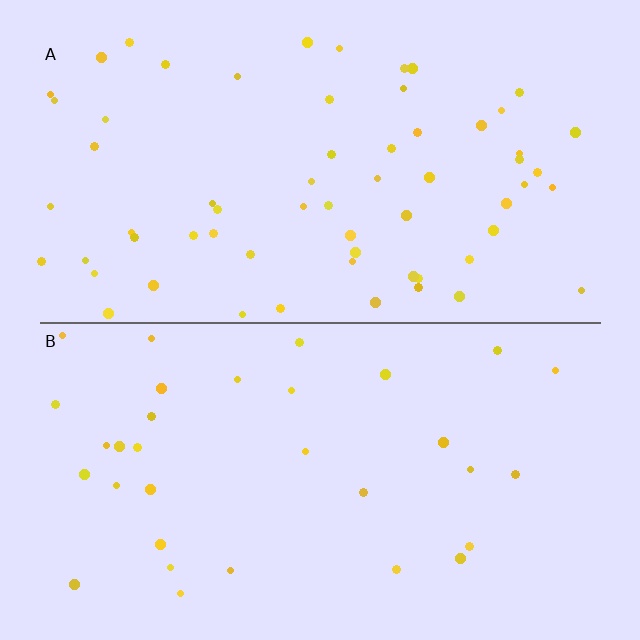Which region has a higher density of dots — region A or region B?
A (the top).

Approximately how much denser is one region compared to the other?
Approximately 1.9× — region A over region B.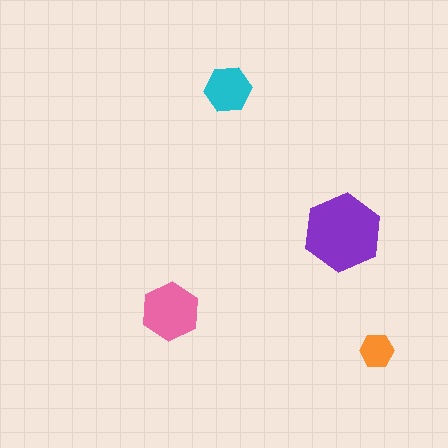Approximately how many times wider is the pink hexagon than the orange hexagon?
About 1.5 times wider.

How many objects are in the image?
There are 4 objects in the image.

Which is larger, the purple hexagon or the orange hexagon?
The purple one.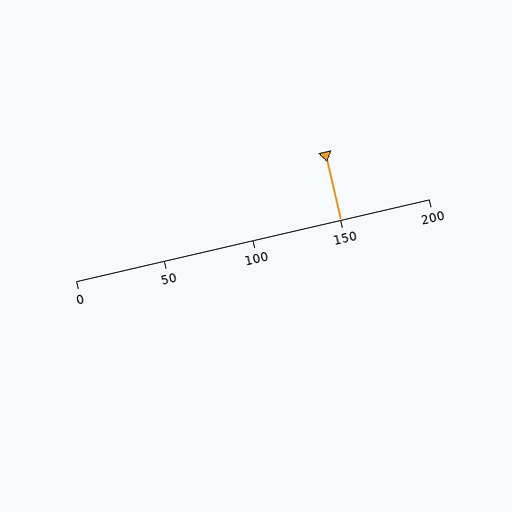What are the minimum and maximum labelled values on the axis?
The axis runs from 0 to 200.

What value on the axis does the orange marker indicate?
The marker indicates approximately 150.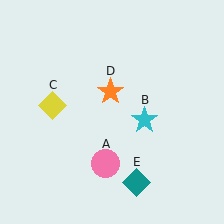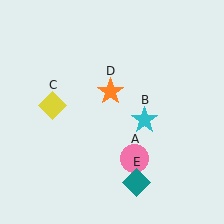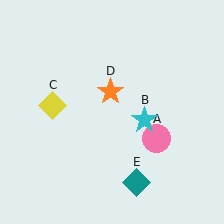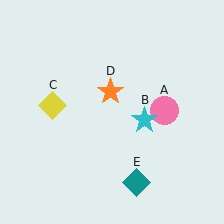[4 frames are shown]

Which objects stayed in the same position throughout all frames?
Cyan star (object B) and yellow diamond (object C) and orange star (object D) and teal diamond (object E) remained stationary.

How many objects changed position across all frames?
1 object changed position: pink circle (object A).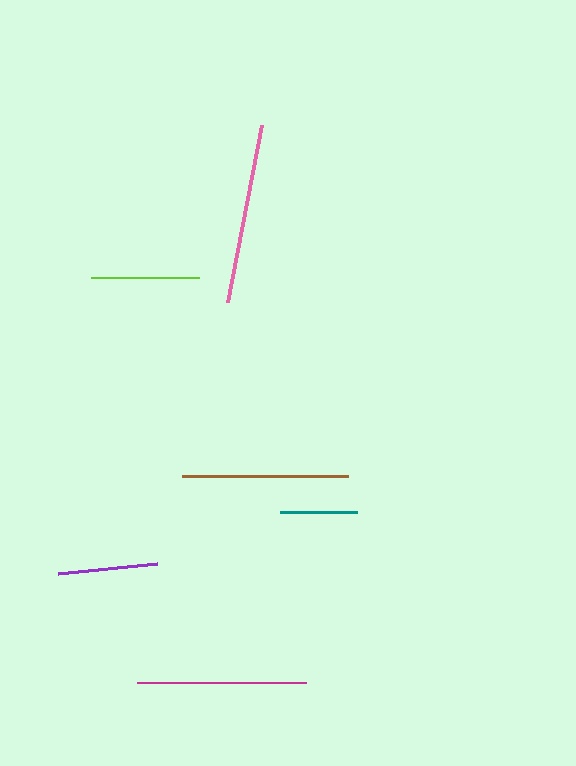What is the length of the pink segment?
The pink segment is approximately 181 pixels long.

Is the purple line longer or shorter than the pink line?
The pink line is longer than the purple line.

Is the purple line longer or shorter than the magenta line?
The magenta line is longer than the purple line.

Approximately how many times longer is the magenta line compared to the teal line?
The magenta line is approximately 2.2 times the length of the teal line.